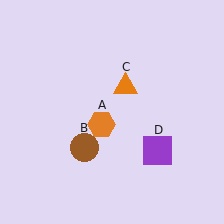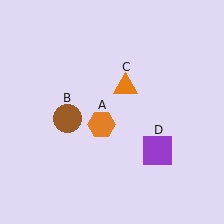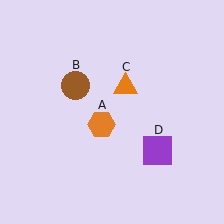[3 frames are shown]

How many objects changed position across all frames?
1 object changed position: brown circle (object B).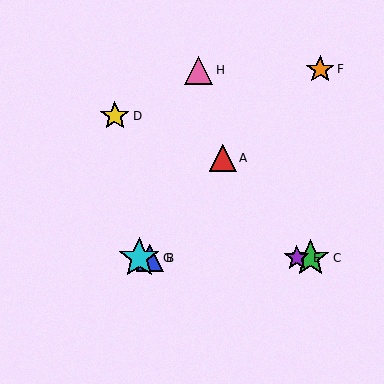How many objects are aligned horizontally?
4 objects (B, C, E, G) are aligned horizontally.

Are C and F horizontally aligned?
No, C is at y≈258 and F is at y≈69.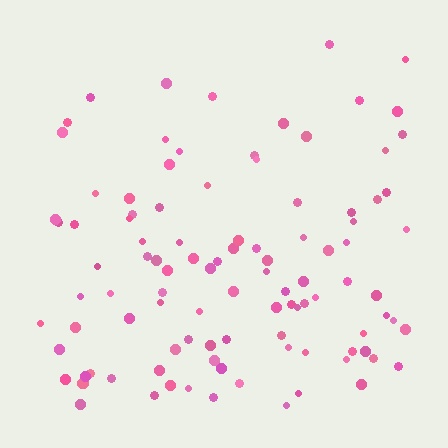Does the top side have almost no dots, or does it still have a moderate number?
Still a moderate number, just noticeably fewer than the bottom.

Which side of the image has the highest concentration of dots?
The bottom.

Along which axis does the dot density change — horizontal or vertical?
Vertical.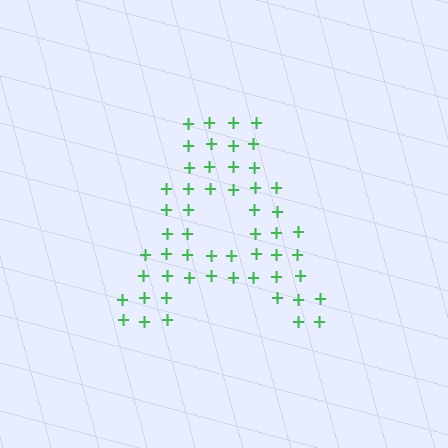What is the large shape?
The large shape is the letter A.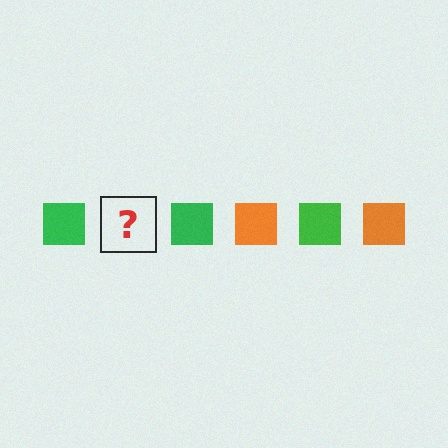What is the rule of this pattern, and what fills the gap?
The rule is that the pattern cycles through green, orange squares. The gap should be filled with an orange square.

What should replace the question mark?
The question mark should be replaced with an orange square.